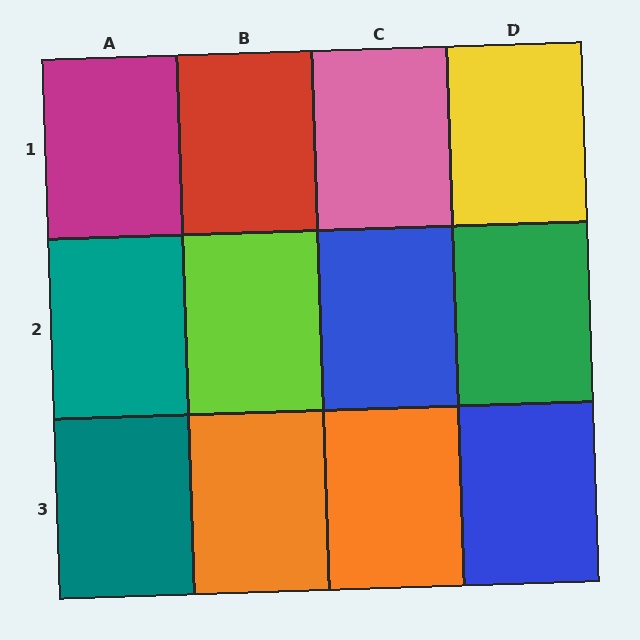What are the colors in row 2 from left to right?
Teal, lime, blue, green.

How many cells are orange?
2 cells are orange.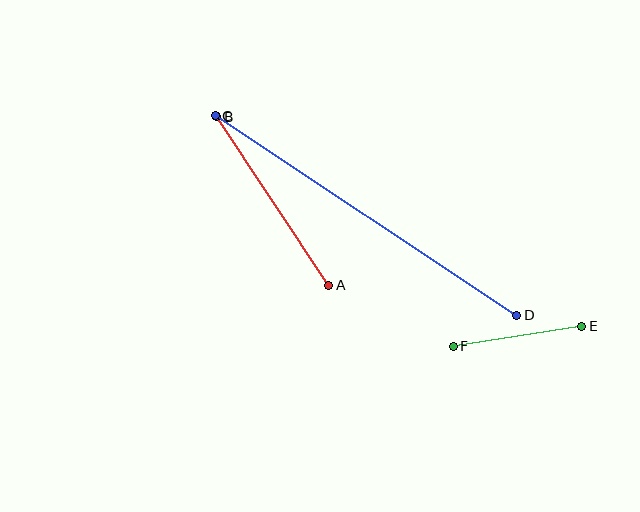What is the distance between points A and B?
The distance is approximately 202 pixels.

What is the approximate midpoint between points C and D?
The midpoint is at approximately (366, 215) pixels.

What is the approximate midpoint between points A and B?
The midpoint is at approximately (273, 201) pixels.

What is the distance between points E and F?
The distance is approximately 130 pixels.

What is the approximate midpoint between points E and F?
The midpoint is at approximately (517, 336) pixels.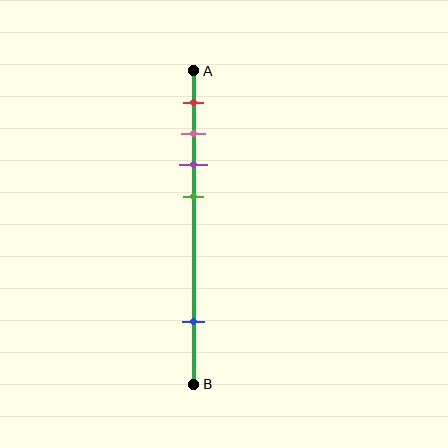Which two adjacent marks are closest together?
The pink and purple marks are the closest adjacent pair.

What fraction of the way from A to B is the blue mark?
The blue mark is approximately 80% (0.8) of the way from A to B.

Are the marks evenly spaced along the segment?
No, the marks are not evenly spaced.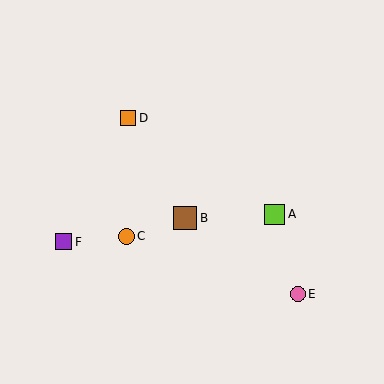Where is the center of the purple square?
The center of the purple square is at (64, 242).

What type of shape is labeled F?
Shape F is a purple square.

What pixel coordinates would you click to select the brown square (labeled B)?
Click at (185, 218) to select the brown square B.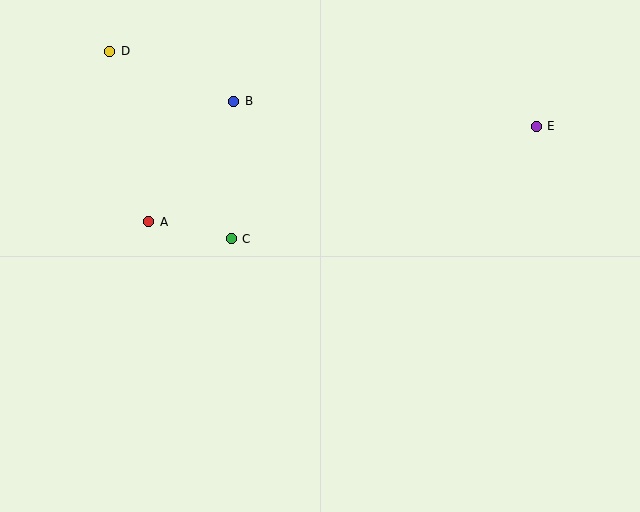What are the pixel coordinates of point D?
Point D is at (110, 51).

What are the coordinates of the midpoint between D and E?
The midpoint between D and E is at (323, 89).